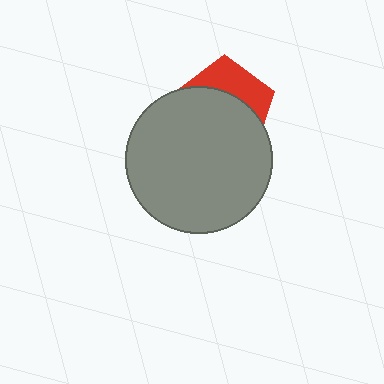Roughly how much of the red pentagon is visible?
A small part of it is visible (roughly 35%).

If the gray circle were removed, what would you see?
You would see the complete red pentagon.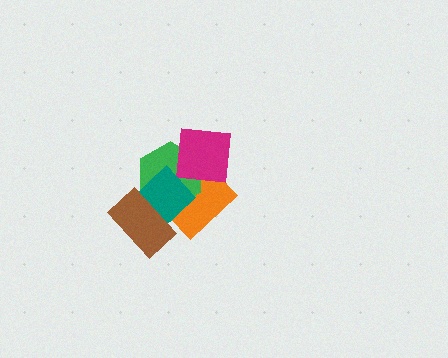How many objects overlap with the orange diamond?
4 objects overlap with the orange diamond.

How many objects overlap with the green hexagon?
4 objects overlap with the green hexagon.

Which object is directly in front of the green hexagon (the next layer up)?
The magenta square is directly in front of the green hexagon.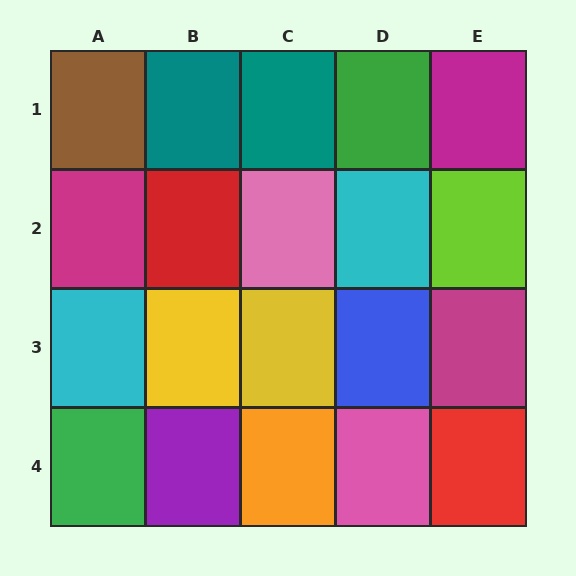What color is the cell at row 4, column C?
Orange.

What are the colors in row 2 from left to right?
Magenta, red, pink, cyan, lime.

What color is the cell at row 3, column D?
Blue.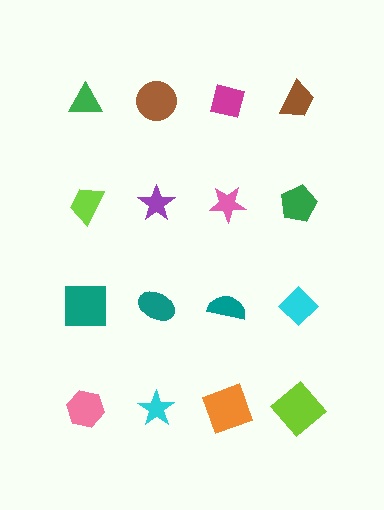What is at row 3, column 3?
A teal semicircle.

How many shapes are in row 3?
4 shapes.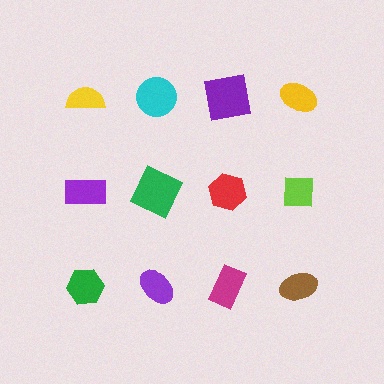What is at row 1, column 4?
A yellow ellipse.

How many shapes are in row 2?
4 shapes.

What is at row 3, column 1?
A green hexagon.